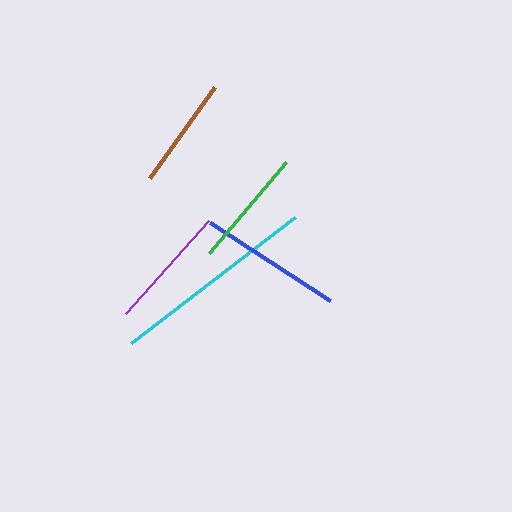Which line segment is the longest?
The cyan line is the longest at approximately 207 pixels.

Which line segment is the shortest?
The brown line is the shortest at approximately 113 pixels.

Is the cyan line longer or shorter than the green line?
The cyan line is longer than the green line.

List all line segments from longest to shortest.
From longest to shortest: cyan, blue, purple, green, brown.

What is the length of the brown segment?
The brown segment is approximately 113 pixels long.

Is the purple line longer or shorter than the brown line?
The purple line is longer than the brown line.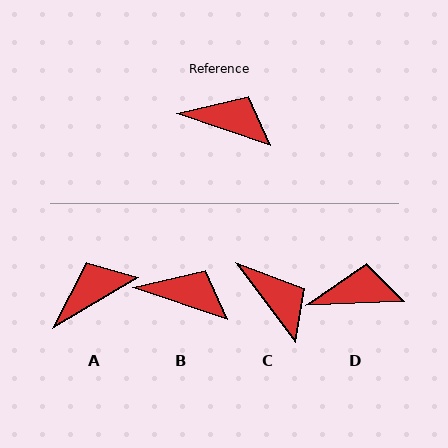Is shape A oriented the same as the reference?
No, it is off by about 49 degrees.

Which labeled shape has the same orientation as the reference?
B.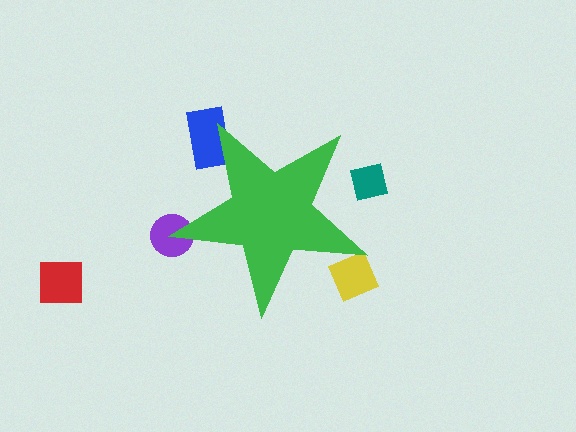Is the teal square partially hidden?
Yes, the teal square is partially hidden behind the green star.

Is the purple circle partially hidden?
Yes, the purple circle is partially hidden behind the green star.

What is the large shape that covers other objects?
A green star.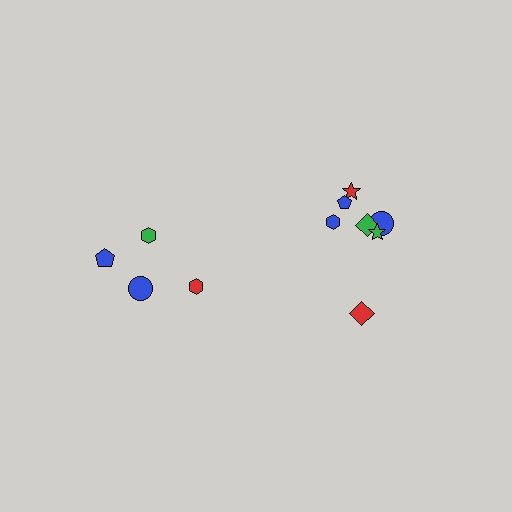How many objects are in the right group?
There are 7 objects.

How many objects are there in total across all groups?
There are 11 objects.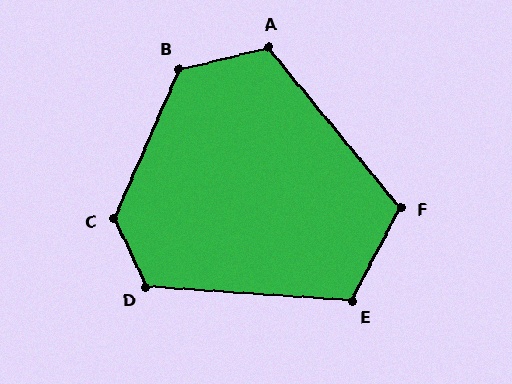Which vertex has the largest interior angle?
C, at approximately 131 degrees.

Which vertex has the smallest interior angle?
F, at approximately 113 degrees.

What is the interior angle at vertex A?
Approximately 116 degrees (obtuse).